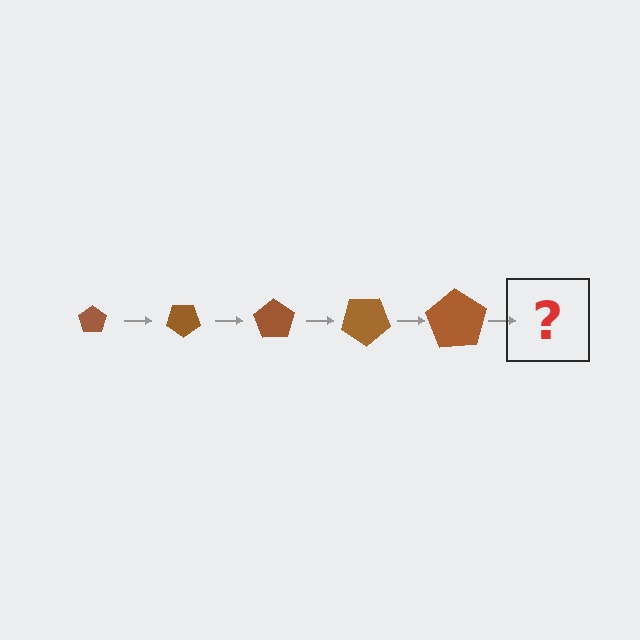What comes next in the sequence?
The next element should be a pentagon, larger than the previous one and rotated 175 degrees from the start.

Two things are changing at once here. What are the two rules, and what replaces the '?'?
The two rules are that the pentagon grows larger each step and it rotates 35 degrees each step. The '?' should be a pentagon, larger than the previous one and rotated 175 degrees from the start.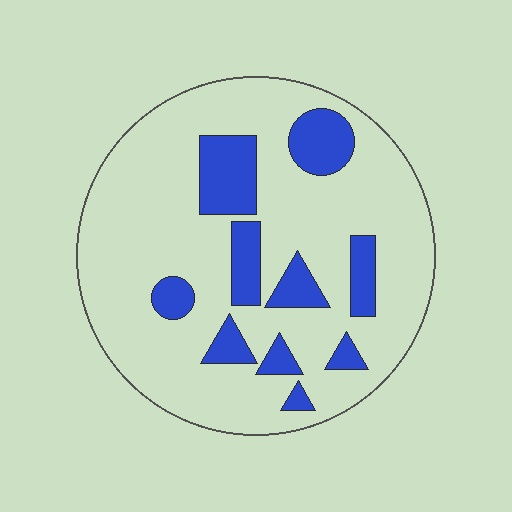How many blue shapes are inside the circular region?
10.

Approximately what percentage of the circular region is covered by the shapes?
Approximately 20%.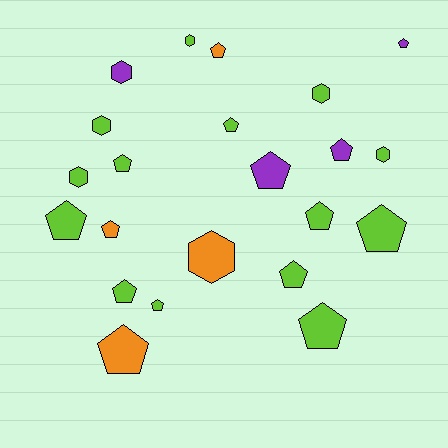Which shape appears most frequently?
Pentagon, with 15 objects.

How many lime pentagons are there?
There are 9 lime pentagons.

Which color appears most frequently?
Lime, with 14 objects.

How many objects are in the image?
There are 22 objects.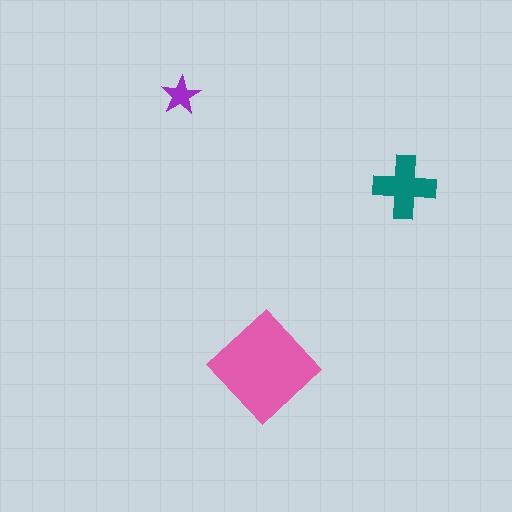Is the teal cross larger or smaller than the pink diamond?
Smaller.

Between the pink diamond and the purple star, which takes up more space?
The pink diamond.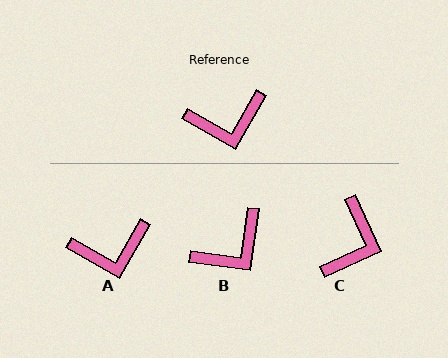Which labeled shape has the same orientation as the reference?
A.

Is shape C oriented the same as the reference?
No, it is off by about 54 degrees.